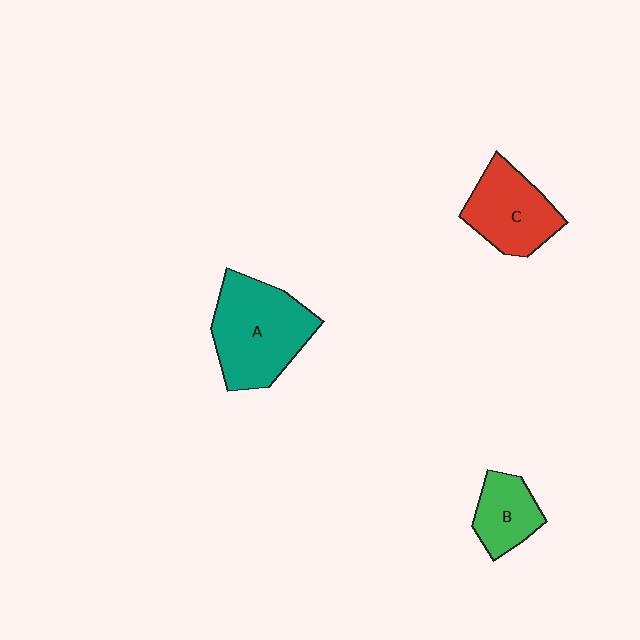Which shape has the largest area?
Shape A (teal).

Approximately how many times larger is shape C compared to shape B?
Approximately 1.5 times.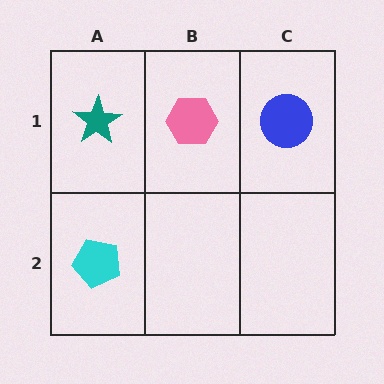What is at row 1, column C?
A blue circle.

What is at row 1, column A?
A teal star.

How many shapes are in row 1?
3 shapes.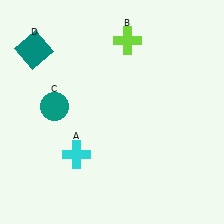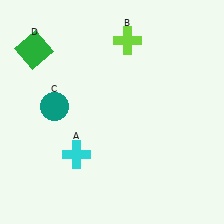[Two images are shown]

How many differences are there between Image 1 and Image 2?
There is 1 difference between the two images.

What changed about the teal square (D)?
In Image 1, D is teal. In Image 2, it changed to green.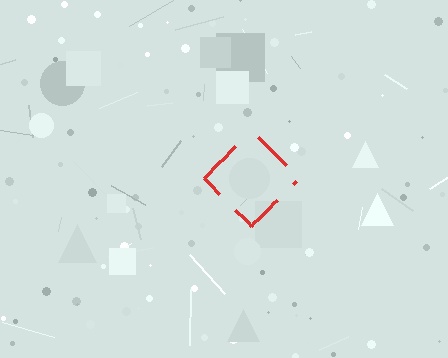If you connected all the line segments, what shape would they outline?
They would outline a diamond.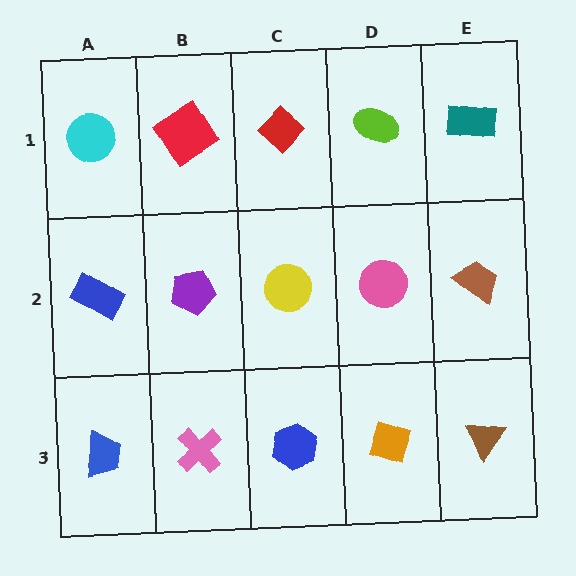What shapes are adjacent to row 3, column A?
A blue rectangle (row 2, column A), a pink cross (row 3, column B).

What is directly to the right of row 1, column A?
A red diamond.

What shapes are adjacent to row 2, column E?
A teal rectangle (row 1, column E), a brown triangle (row 3, column E), a pink circle (row 2, column D).